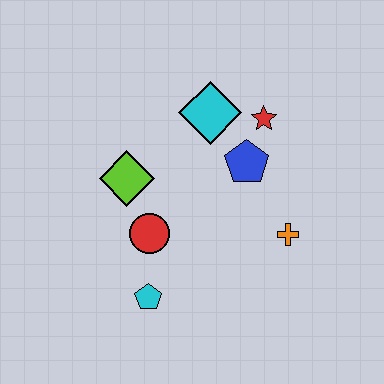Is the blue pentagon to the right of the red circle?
Yes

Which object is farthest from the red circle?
The red star is farthest from the red circle.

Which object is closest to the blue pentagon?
The red star is closest to the blue pentagon.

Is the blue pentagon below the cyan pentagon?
No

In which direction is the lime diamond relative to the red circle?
The lime diamond is above the red circle.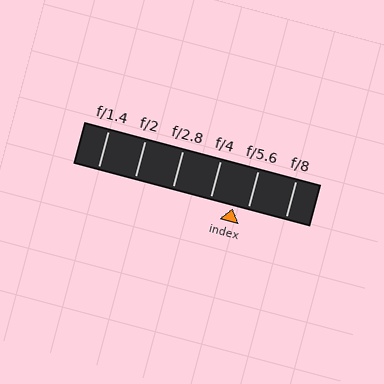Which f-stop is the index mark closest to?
The index mark is closest to f/5.6.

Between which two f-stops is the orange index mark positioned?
The index mark is between f/4 and f/5.6.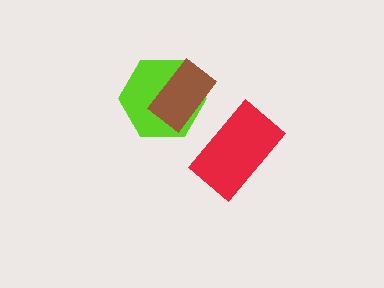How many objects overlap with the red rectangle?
0 objects overlap with the red rectangle.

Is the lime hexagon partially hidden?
Yes, it is partially covered by another shape.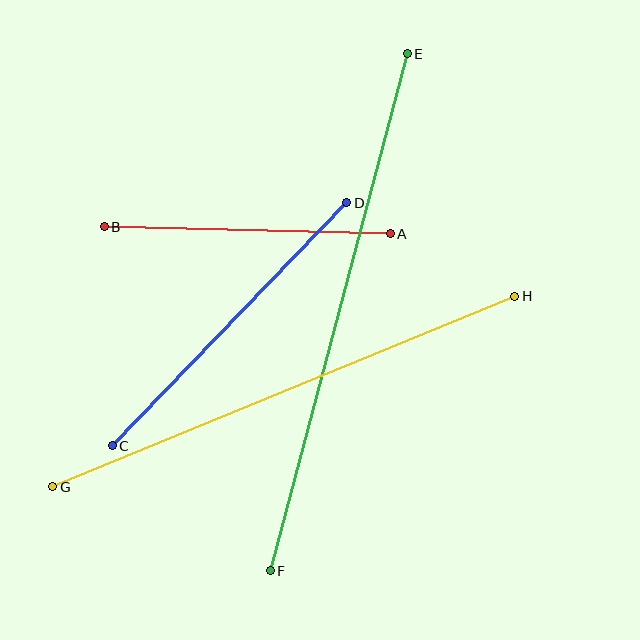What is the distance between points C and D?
The distance is approximately 338 pixels.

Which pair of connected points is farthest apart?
Points E and F are farthest apart.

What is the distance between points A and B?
The distance is approximately 286 pixels.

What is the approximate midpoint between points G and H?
The midpoint is at approximately (284, 392) pixels.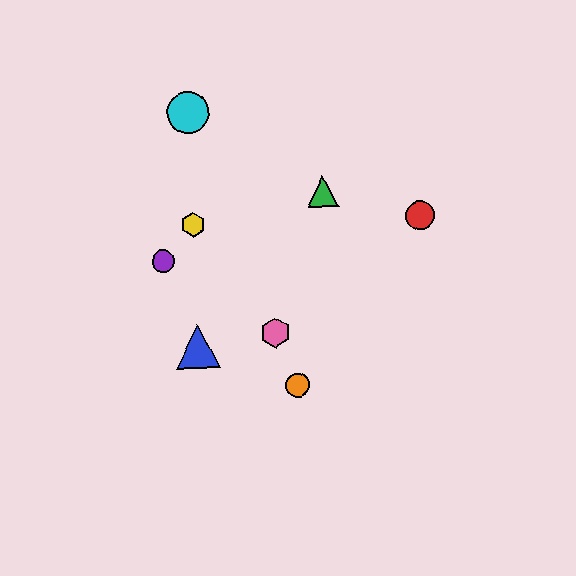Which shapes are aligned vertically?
The blue triangle, the yellow hexagon, the cyan circle are aligned vertically.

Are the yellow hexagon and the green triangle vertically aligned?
No, the yellow hexagon is at x≈193 and the green triangle is at x≈323.